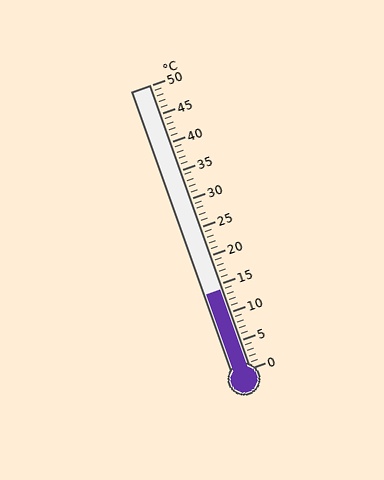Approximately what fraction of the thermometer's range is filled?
The thermometer is filled to approximately 30% of its range.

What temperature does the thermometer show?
The thermometer shows approximately 14°C.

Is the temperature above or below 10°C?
The temperature is above 10°C.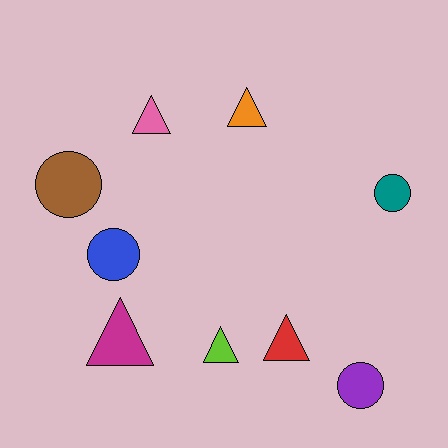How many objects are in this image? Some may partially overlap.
There are 9 objects.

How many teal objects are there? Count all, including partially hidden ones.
There is 1 teal object.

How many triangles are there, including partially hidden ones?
There are 5 triangles.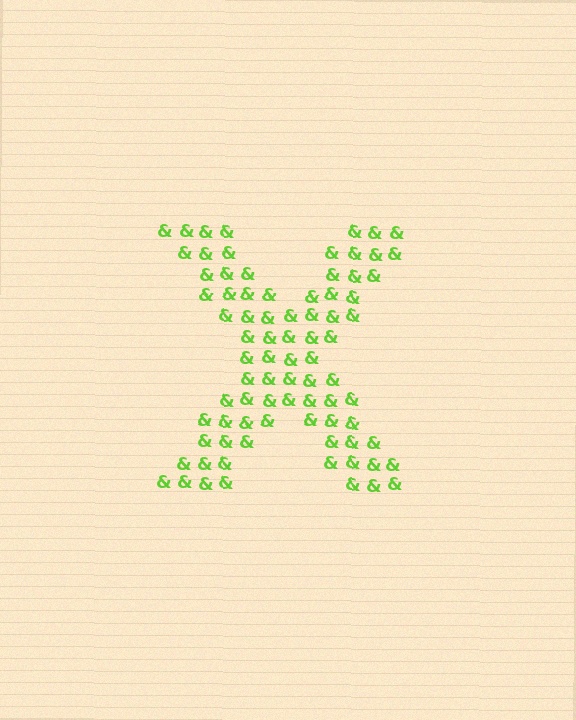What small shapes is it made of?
It is made of small ampersands.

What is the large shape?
The large shape is the letter X.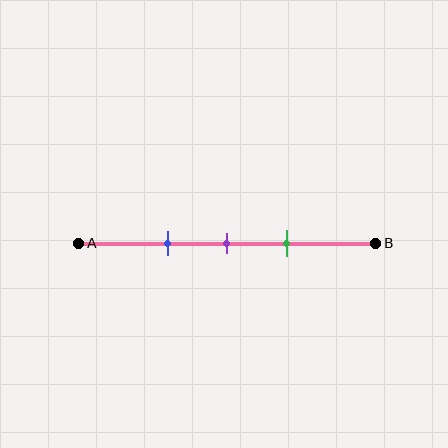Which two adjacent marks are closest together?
The purple and green marks are the closest adjacent pair.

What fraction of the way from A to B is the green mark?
The green mark is approximately 70% (0.7) of the way from A to B.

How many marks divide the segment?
There are 3 marks dividing the segment.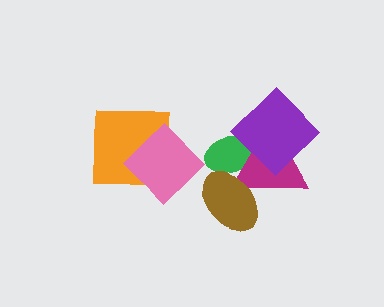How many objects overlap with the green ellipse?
3 objects overlap with the green ellipse.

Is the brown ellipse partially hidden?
No, no other shape covers it.